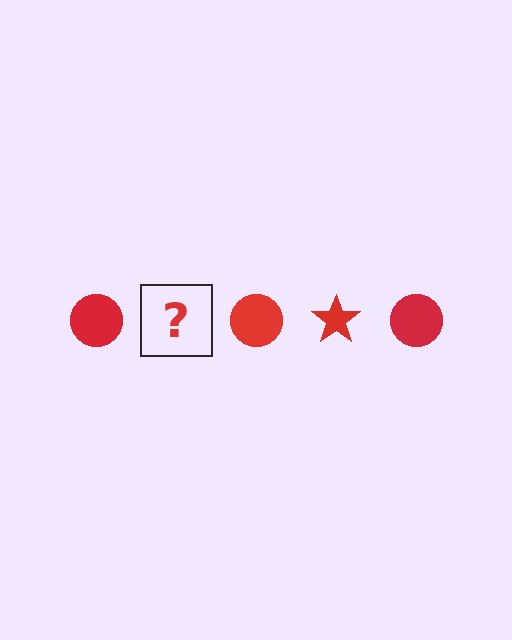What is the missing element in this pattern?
The missing element is a red star.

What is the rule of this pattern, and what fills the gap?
The rule is that the pattern cycles through circle, star shapes in red. The gap should be filled with a red star.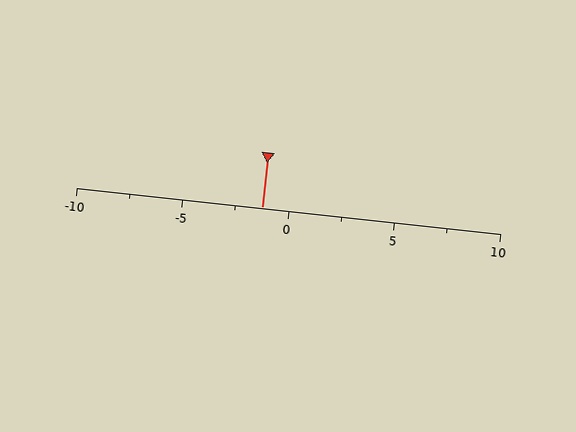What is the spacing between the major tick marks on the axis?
The major ticks are spaced 5 apart.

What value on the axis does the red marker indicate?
The marker indicates approximately -1.2.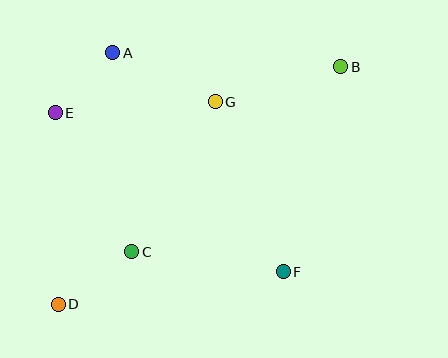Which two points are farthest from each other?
Points B and D are farthest from each other.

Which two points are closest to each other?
Points A and E are closest to each other.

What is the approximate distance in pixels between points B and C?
The distance between B and C is approximately 279 pixels.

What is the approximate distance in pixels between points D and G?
The distance between D and G is approximately 256 pixels.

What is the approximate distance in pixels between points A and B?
The distance between A and B is approximately 228 pixels.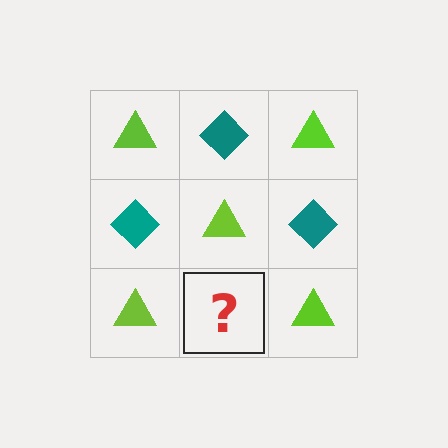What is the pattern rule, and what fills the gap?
The rule is that it alternates lime triangle and teal diamond in a checkerboard pattern. The gap should be filled with a teal diamond.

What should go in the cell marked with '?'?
The missing cell should contain a teal diamond.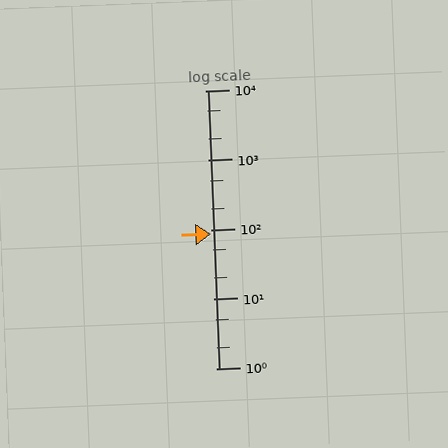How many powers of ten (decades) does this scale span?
The scale spans 4 decades, from 1 to 10000.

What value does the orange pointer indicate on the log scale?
The pointer indicates approximately 86.